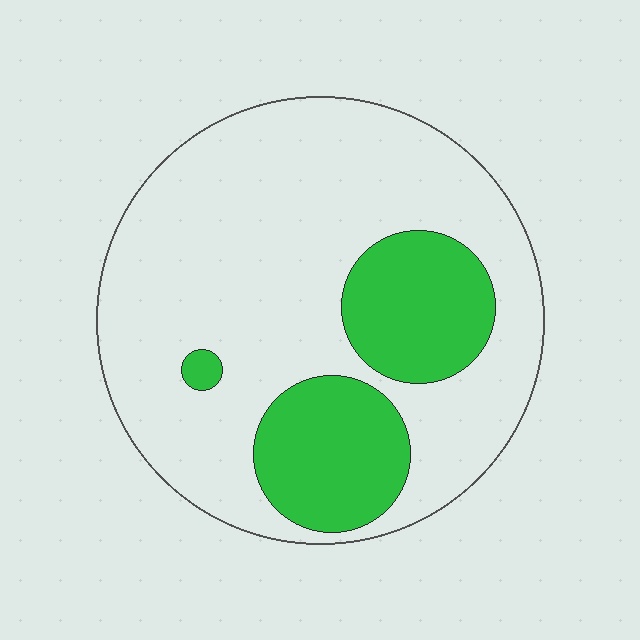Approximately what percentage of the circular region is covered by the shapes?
Approximately 25%.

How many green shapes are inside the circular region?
3.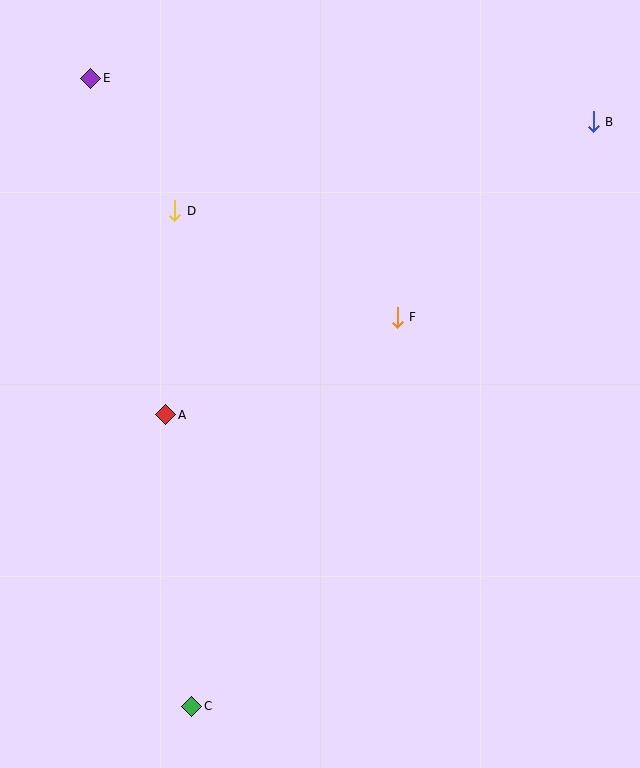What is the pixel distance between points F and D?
The distance between F and D is 247 pixels.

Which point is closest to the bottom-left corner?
Point C is closest to the bottom-left corner.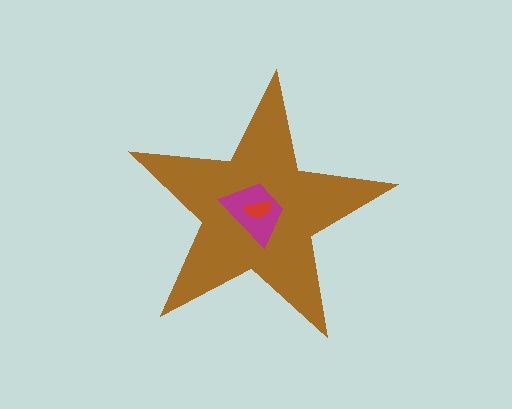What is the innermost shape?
The red semicircle.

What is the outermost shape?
The brown star.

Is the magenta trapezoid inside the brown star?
Yes.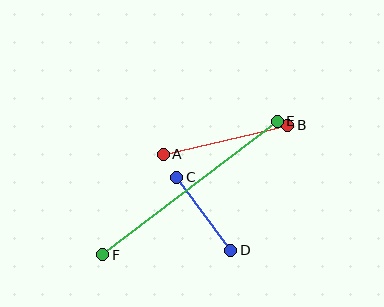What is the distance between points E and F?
The distance is approximately 219 pixels.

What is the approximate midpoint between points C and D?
The midpoint is at approximately (204, 214) pixels.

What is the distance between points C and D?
The distance is approximately 91 pixels.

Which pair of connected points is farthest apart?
Points E and F are farthest apart.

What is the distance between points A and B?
The distance is approximately 128 pixels.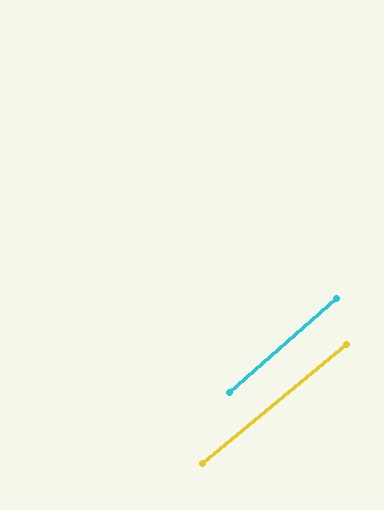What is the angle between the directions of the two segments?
Approximately 2 degrees.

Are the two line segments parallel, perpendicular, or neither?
Parallel — their directions differ by only 1.6°.